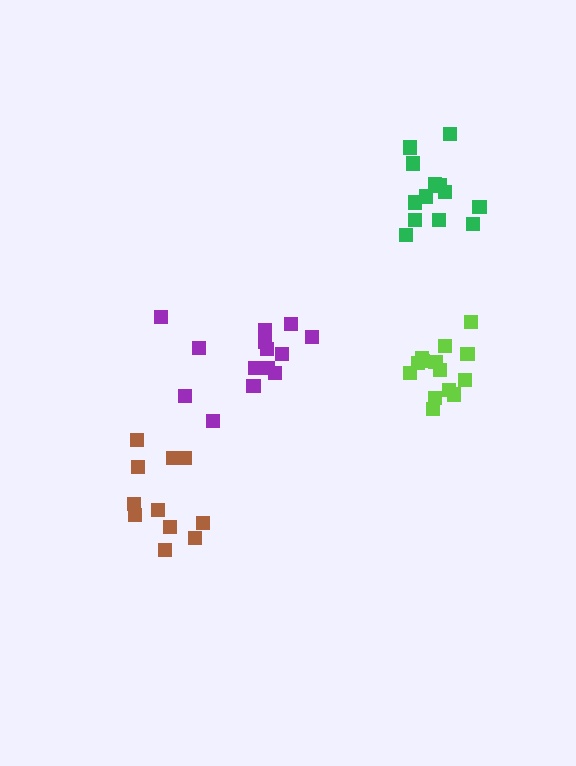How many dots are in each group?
Group 1: 14 dots, Group 2: 14 dots, Group 3: 13 dots, Group 4: 11 dots (52 total).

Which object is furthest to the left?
The brown cluster is leftmost.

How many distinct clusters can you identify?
There are 4 distinct clusters.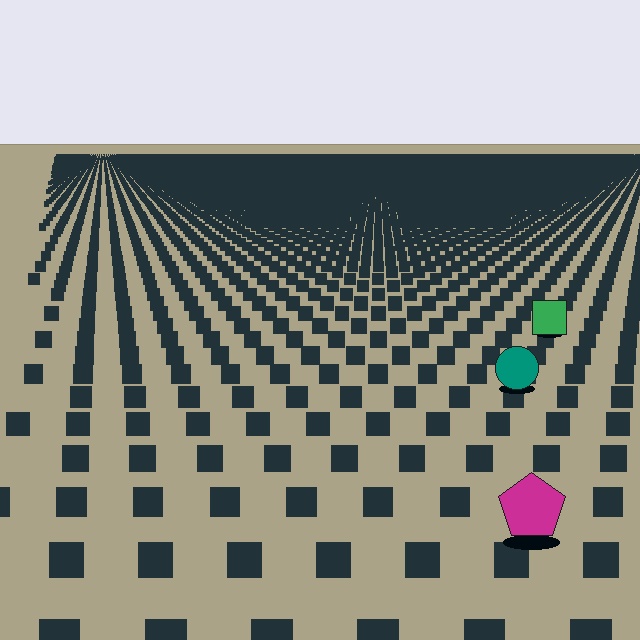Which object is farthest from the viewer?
The green square is farthest from the viewer. It appears smaller and the ground texture around it is denser.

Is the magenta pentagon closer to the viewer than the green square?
Yes. The magenta pentagon is closer — you can tell from the texture gradient: the ground texture is coarser near it.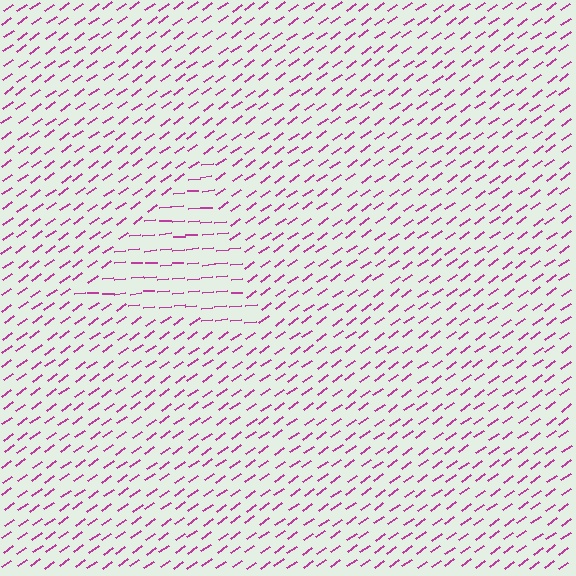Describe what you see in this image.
The image is filled with small magenta line segments. A triangle region in the image has lines oriented differently from the surrounding lines, creating a visible texture boundary.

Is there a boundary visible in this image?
Yes, there is a texture boundary formed by a change in line orientation.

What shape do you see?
I see a triangle.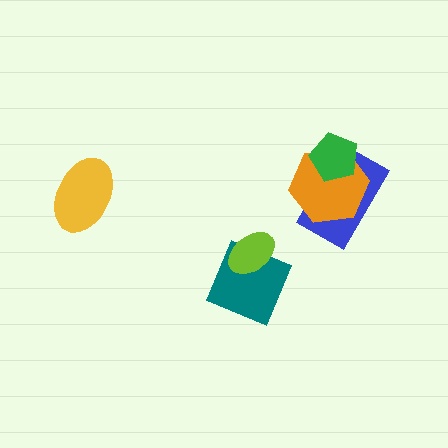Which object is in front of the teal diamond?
The lime ellipse is in front of the teal diamond.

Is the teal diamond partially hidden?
Yes, it is partially covered by another shape.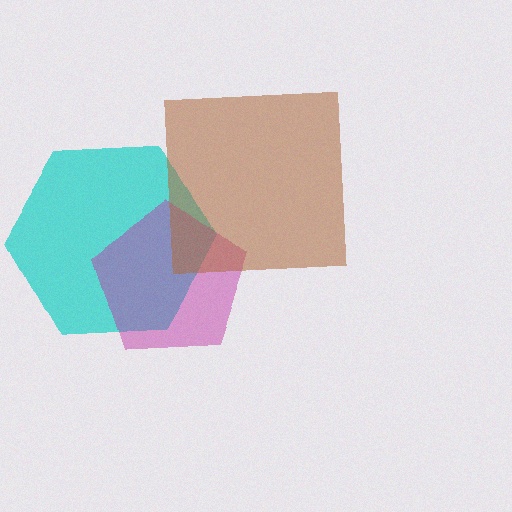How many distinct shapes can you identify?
There are 3 distinct shapes: a cyan hexagon, a magenta pentagon, a brown square.